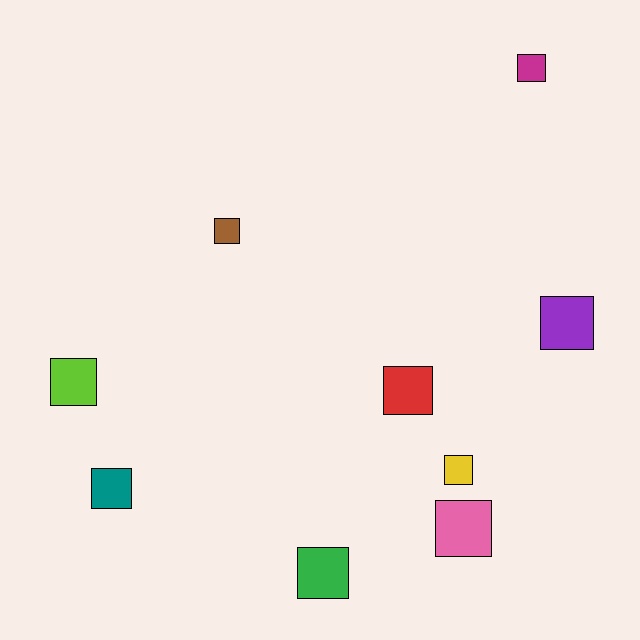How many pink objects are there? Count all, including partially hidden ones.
There is 1 pink object.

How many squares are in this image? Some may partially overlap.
There are 9 squares.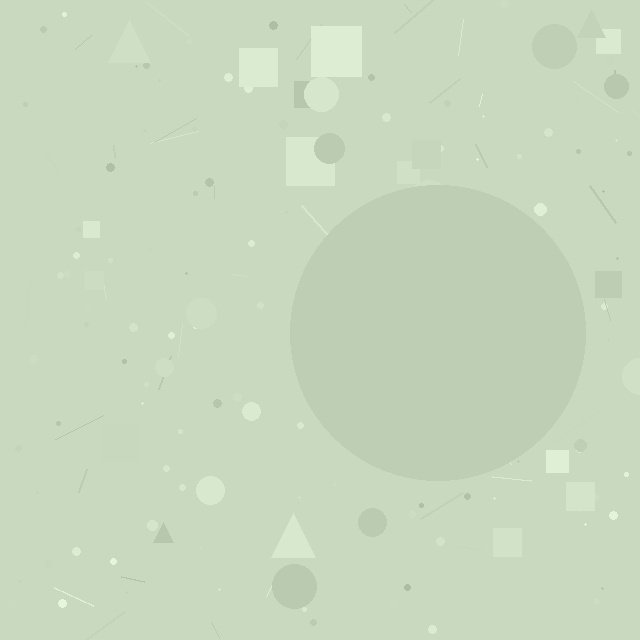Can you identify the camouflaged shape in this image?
The camouflaged shape is a circle.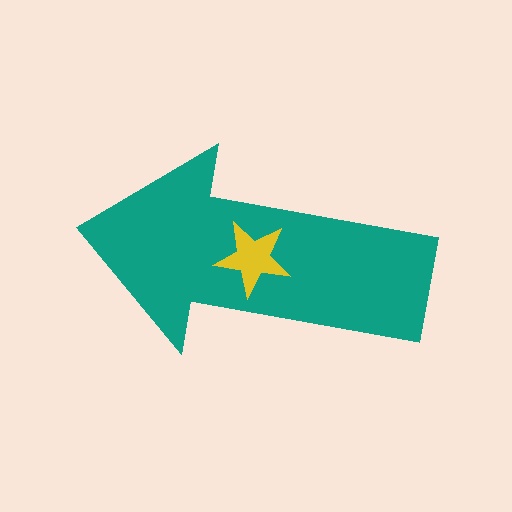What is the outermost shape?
The teal arrow.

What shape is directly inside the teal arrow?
The yellow star.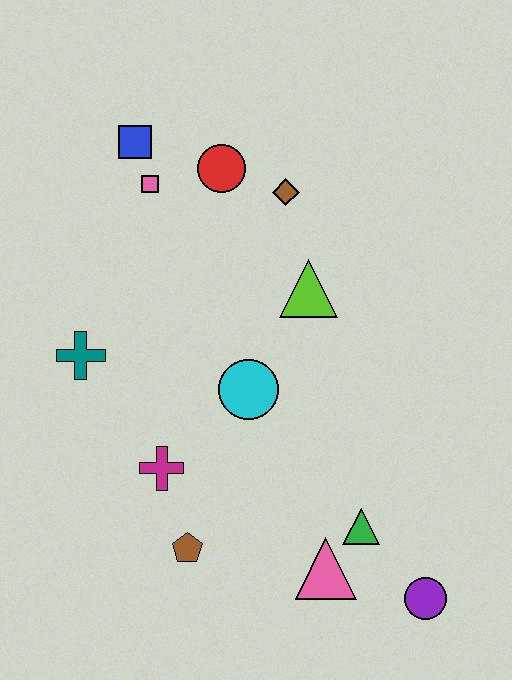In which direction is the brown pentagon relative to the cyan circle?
The brown pentagon is below the cyan circle.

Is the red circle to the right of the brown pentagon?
Yes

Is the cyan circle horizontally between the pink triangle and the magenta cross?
Yes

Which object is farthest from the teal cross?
The purple circle is farthest from the teal cross.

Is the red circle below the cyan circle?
No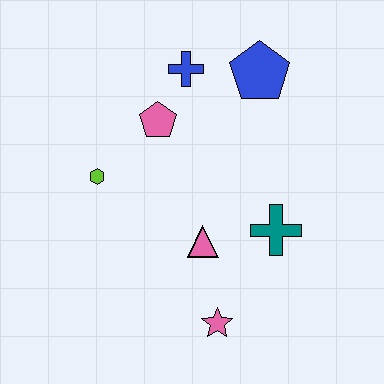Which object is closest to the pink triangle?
The teal cross is closest to the pink triangle.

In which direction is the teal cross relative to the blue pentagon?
The teal cross is below the blue pentagon.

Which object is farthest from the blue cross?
The pink star is farthest from the blue cross.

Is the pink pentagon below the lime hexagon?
No